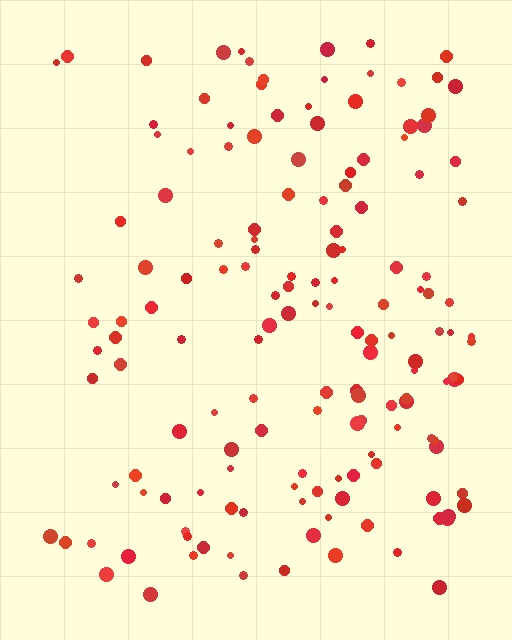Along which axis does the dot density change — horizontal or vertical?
Horizontal.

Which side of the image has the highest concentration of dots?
The right.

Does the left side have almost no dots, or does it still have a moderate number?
Still a moderate number, just noticeably fewer than the right.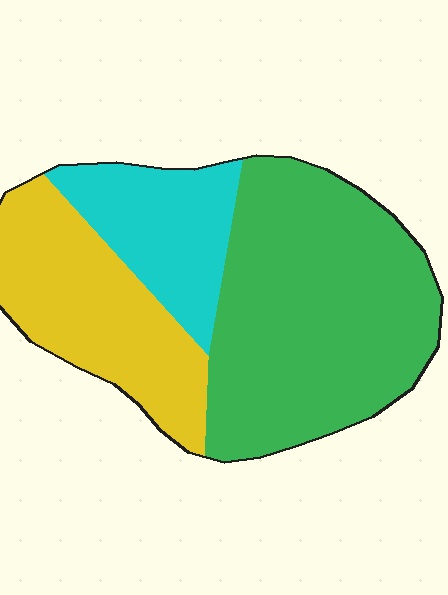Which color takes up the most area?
Green, at roughly 50%.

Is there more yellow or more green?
Green.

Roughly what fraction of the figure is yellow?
Yellow takes up about one quarter (1/4) of the figure.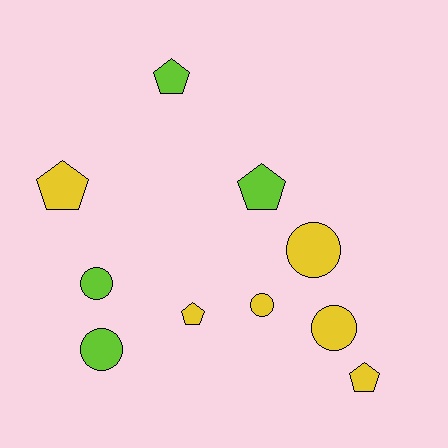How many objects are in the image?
There are 10 objects.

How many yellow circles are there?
There are 3 yellow circles.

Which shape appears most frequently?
Circle, with 5 objects.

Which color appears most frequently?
Yellow, with 6 objects.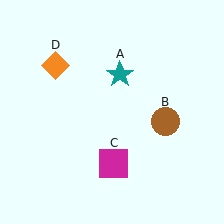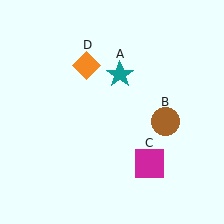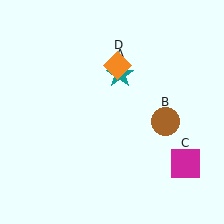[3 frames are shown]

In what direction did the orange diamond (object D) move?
The orange diamond (object D) moved right.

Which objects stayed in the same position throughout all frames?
Teal star (object A) and brown circle (object B) remained stationary.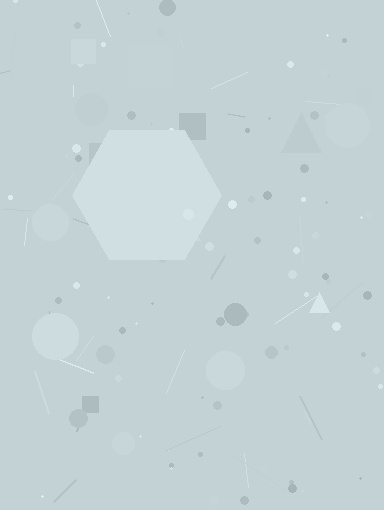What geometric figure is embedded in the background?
A hexagon is embedded in the background.